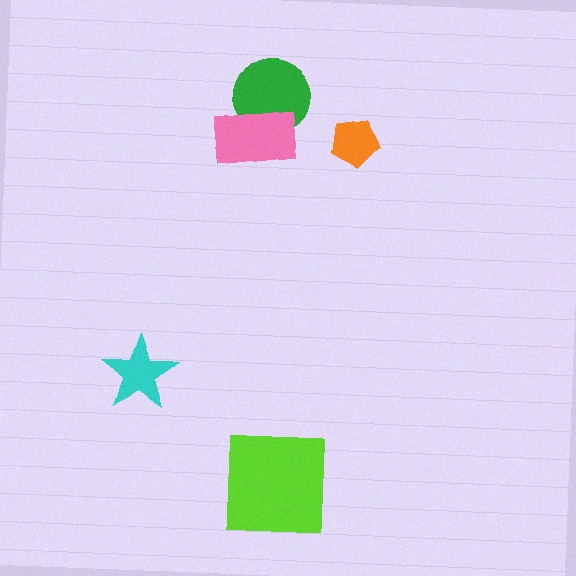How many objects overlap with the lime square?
0 objects overlap with the lime square.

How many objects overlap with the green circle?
1 object overlaps with the green circle.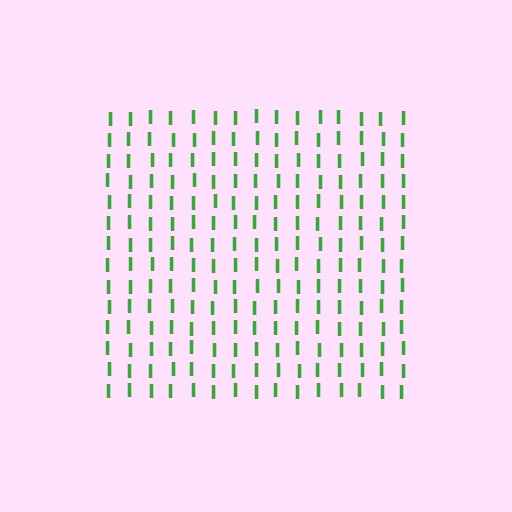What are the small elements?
The small elements are letter I's.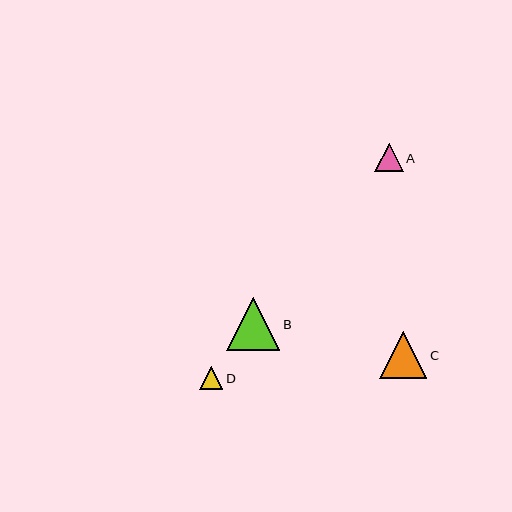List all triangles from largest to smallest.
From largest to smallest: B, C, A, D.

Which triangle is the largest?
Triangle B is the largest with a size of approximately 53 pixels.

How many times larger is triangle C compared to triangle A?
Triangle C is approximately 1.6 times the size of triangle A.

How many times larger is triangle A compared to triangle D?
Triangle A is approximately 1.2 times the size of triangle D.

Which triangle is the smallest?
Triangle D is the smallest with a size of approximately 23 pixels.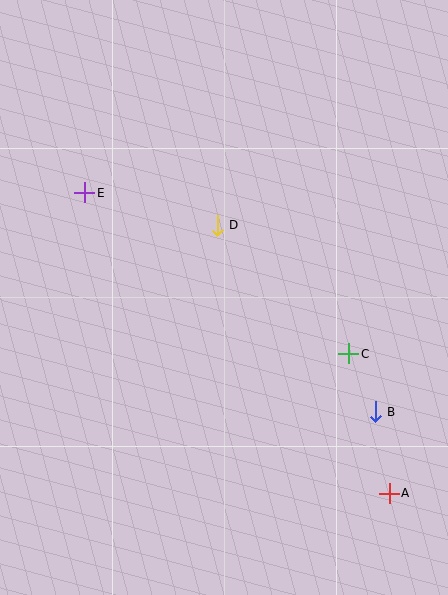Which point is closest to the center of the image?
Point D at (217, 225) is closest to the center.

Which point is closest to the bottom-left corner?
Point A is closest to the bottom-left corner.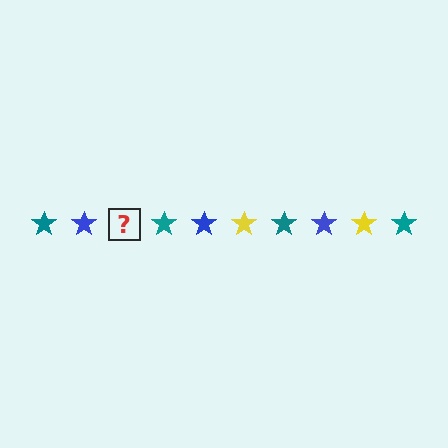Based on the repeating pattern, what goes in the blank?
The blank should be a yellow star.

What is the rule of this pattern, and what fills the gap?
The rule is that the pattern cycles through teal, blue, yellow stars. The gap should be filled with a yellow star.